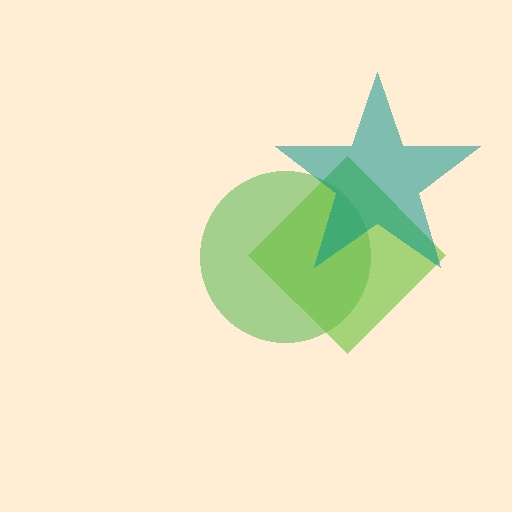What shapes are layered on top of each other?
The layered shapes are: a green circle, a lime diamond, a teal star.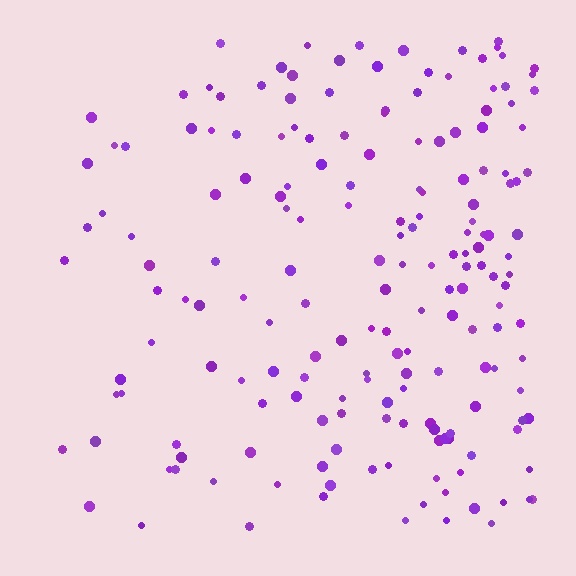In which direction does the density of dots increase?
From left to right, with the right side densest.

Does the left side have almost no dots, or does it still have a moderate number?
Still a moderate number, just noticeably fewer than the right.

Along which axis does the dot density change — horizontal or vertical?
Horizontal.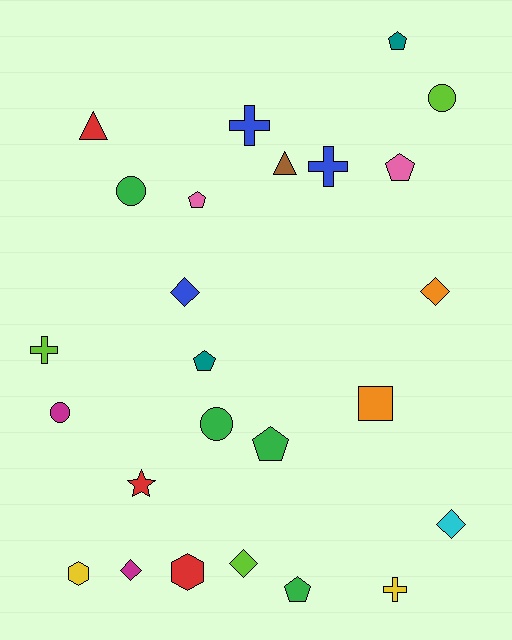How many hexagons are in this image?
There are 2 hexagons.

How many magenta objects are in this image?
There are 2 magenta objects.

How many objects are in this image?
There are 25 objects.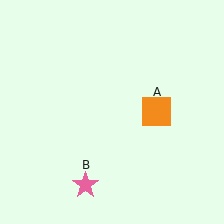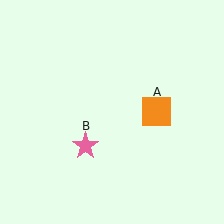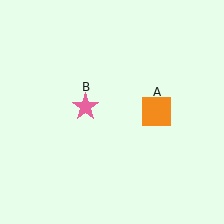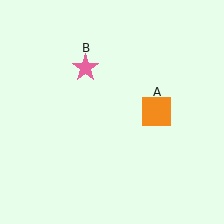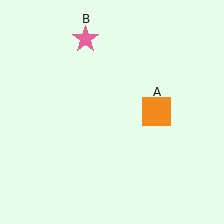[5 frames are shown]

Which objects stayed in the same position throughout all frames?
Orange square (object A) remained stationary.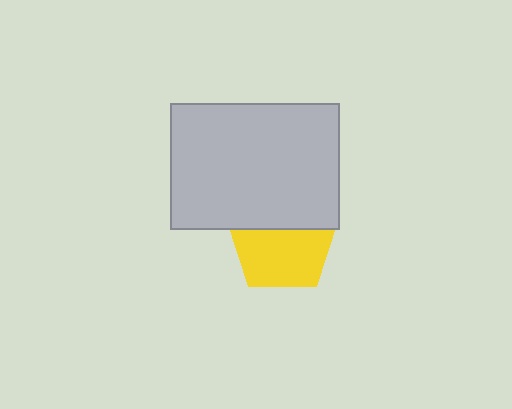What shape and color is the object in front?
The object in front is a light gray rectangle.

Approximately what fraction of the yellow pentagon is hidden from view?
Roughly 38% of the yellow pentagon is hidden behind the light gray rectangle.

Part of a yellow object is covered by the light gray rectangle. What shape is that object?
It is a pentagon.